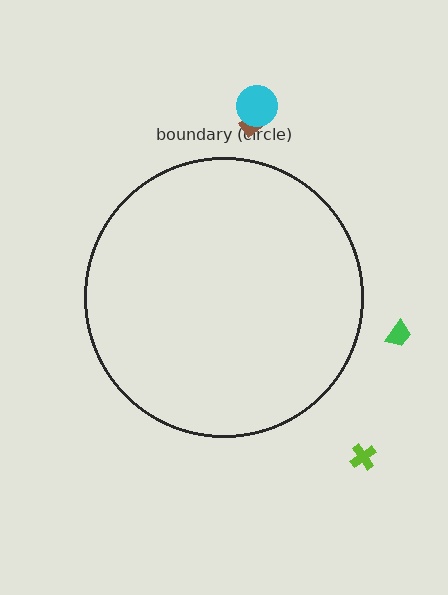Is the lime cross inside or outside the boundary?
Outside.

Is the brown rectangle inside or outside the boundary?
Outside.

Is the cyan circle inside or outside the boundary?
Outside.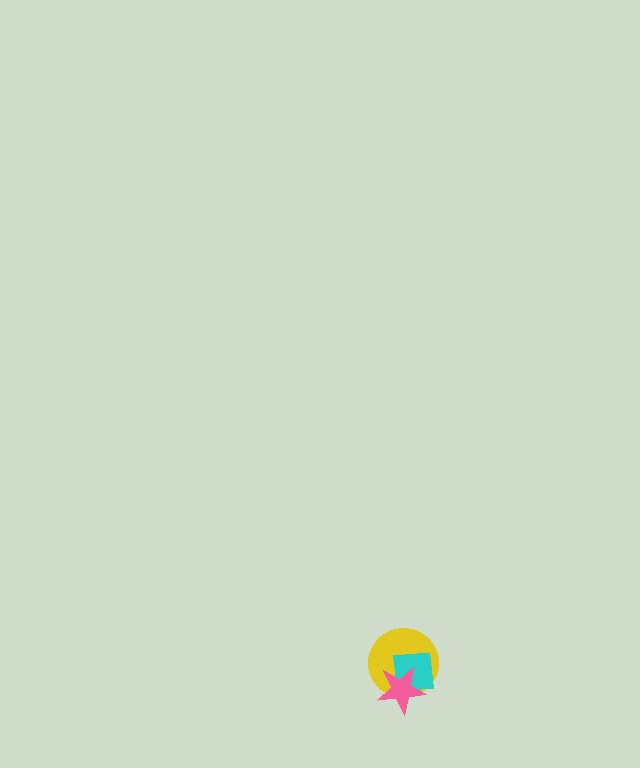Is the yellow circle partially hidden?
Yes, it is partially covered by another shape.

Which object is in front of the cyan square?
The pink star is in front of the cyan square.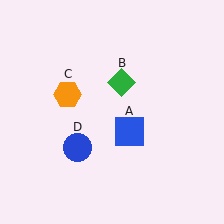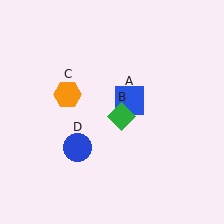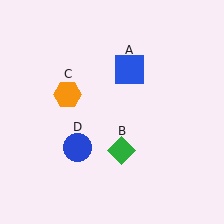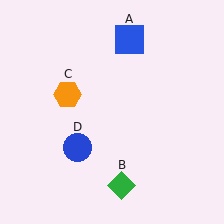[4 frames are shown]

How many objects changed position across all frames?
2 objects changed position: blue square (object A), green diamond (object B).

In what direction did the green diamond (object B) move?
The green diamond (object B) moved down.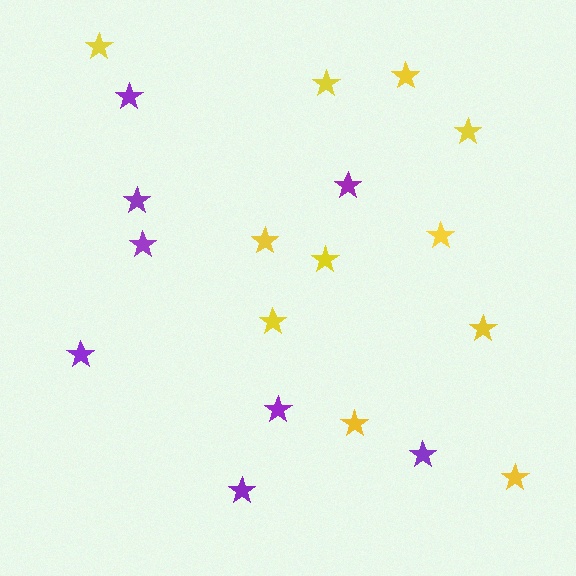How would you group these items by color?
There are 2 groups: one group of purple stars (8) and one group of yellow stars (11).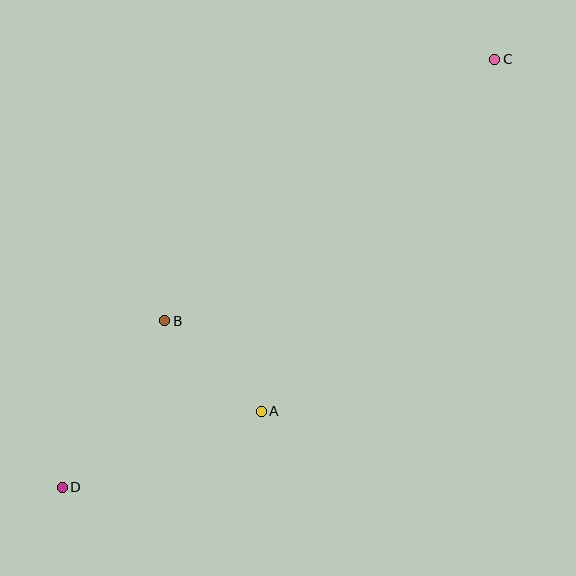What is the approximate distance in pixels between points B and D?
The distance between B and D is approximately 196 pixels.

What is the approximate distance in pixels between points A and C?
The distance between A and C is approximately 422 pixels.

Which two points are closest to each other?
Points A and B are closest to each other.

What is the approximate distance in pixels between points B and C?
The distance between B and C is approximately 421 pixels.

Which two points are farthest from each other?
Points C and D are farthest from each other.